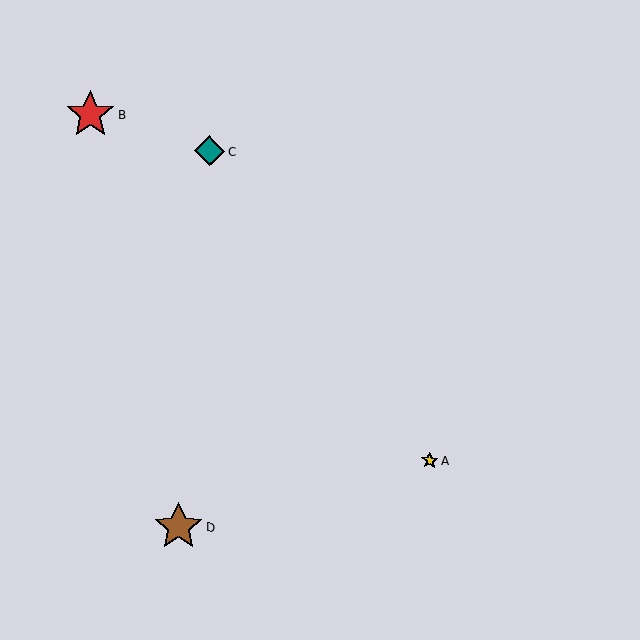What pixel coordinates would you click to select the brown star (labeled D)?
Click at (179, 527) to select the brown star D.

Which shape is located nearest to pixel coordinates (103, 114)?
The red star (labeled B) at (90, 114) is nearest to that location.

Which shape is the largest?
The brown star (labeled D) is the largest.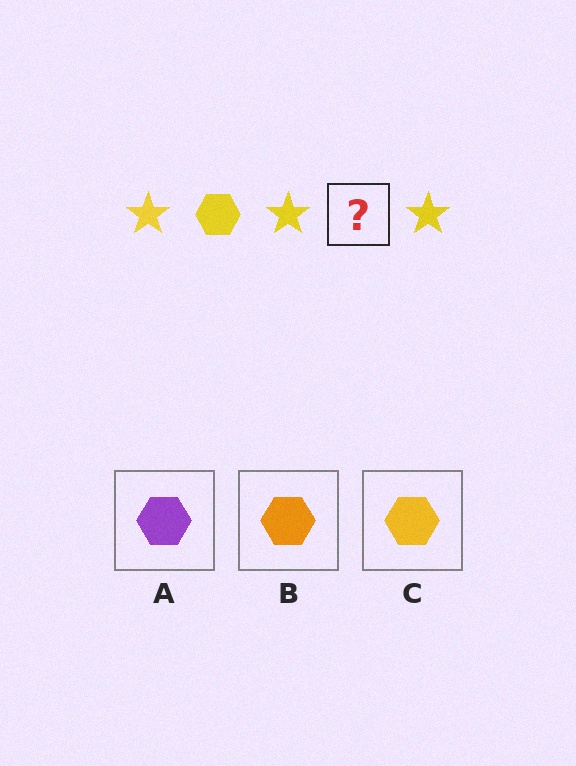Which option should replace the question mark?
Option C.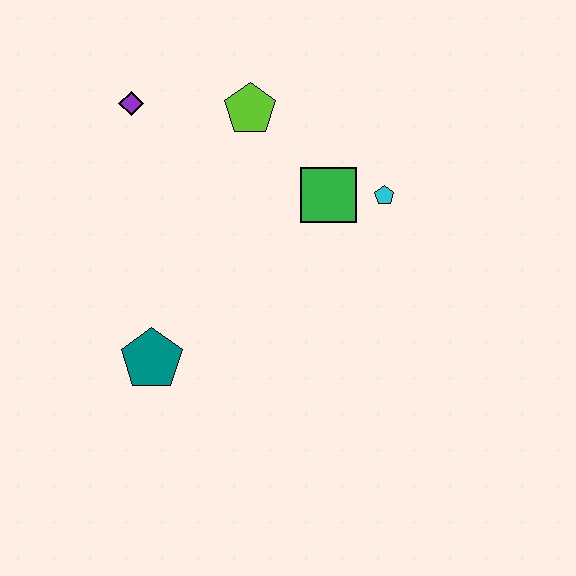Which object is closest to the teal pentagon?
The green square is closest to the teal pentagon.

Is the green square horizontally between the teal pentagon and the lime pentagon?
No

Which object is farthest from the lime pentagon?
The teal pentagon is farthest from the lime pentagon.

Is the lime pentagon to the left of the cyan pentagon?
Yes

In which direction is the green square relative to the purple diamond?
The green square is to the right of the purple diamond.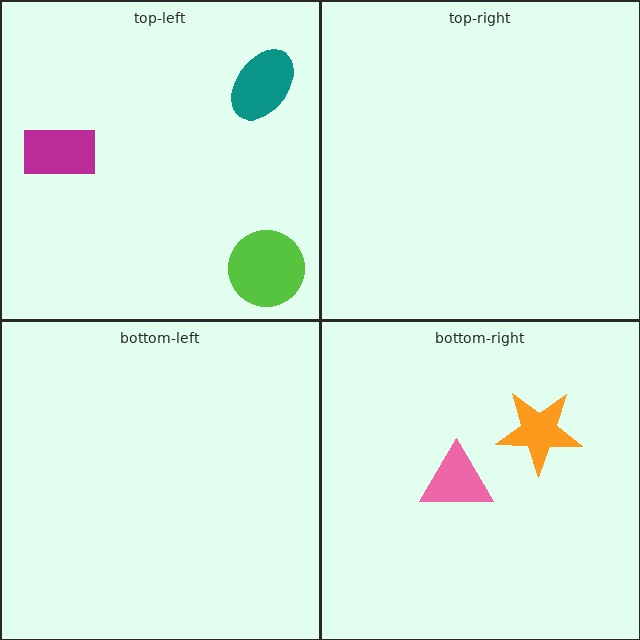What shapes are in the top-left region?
The magenta rectangle, the lime circle, the teal ellipse.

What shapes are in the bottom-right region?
The orange star, the pink triangle.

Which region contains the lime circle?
The top-left region.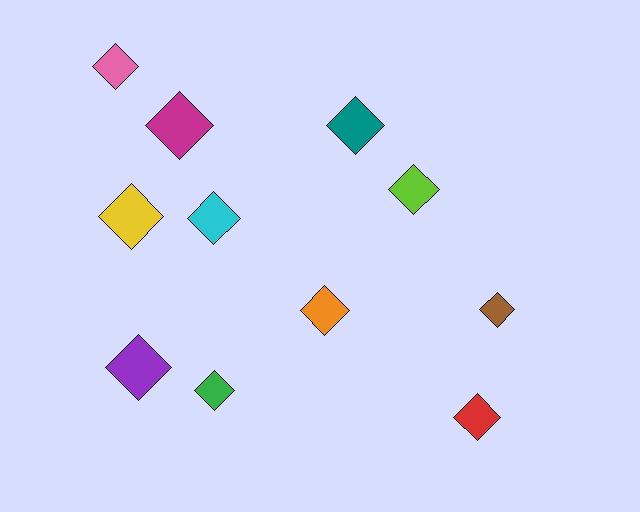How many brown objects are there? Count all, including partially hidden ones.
There is 1 brown object.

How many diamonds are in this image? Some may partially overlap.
There are 11 diamonds.